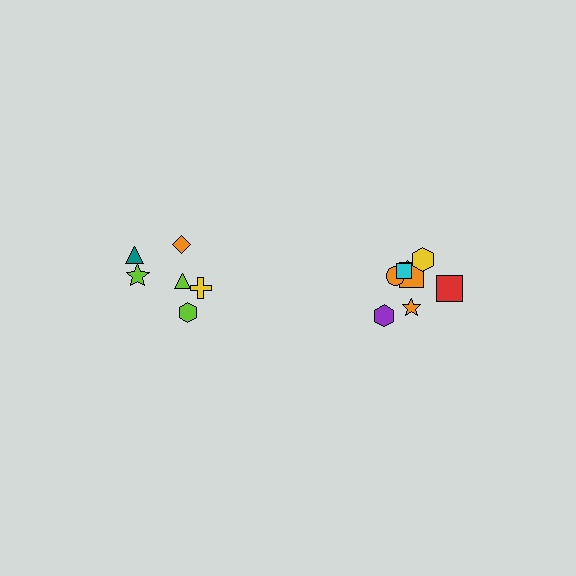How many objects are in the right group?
There are 8 objects.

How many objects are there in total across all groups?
There are 14 objects.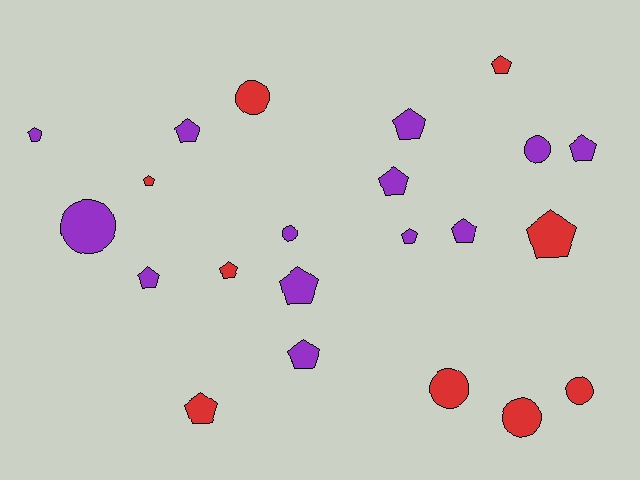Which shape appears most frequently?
Pentagon, with 15 objects.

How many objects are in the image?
There are 22 objects.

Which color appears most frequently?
Purple, with 13 objects.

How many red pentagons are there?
There are 5 red pentagons.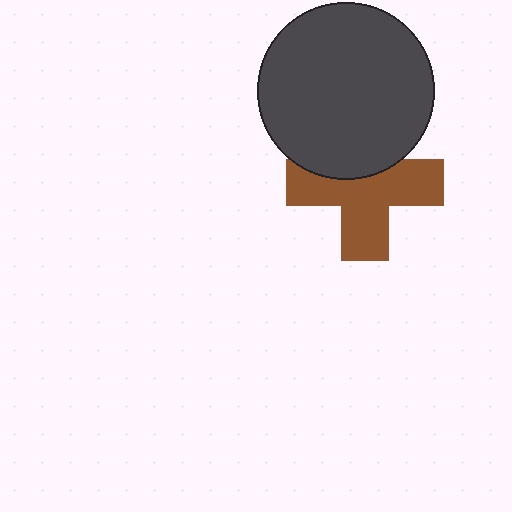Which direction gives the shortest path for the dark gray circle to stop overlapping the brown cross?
Moving up gives the shortest separation.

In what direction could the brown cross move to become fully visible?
The brown cross could move down. That would shift it out from behind the dark gray circle entirely.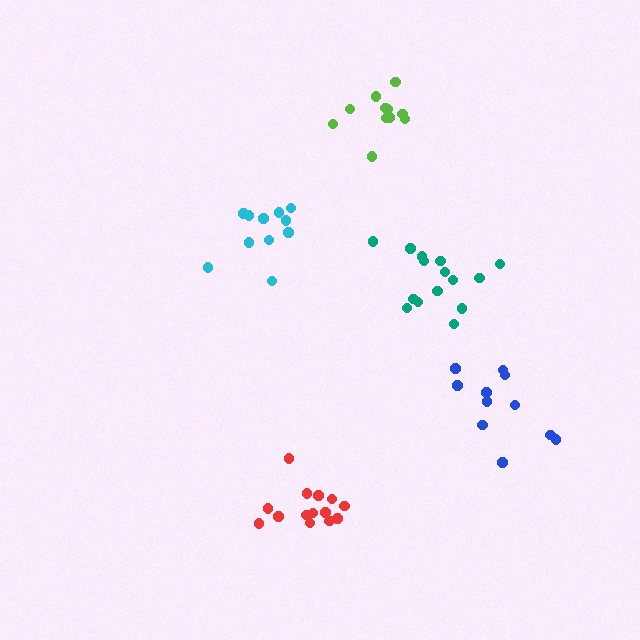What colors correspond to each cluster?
The clusters are colored: cyan, lime, red, blue, teal.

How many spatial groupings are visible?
There are 5 spatial groupings.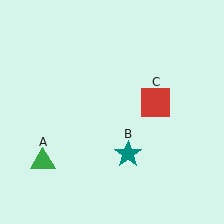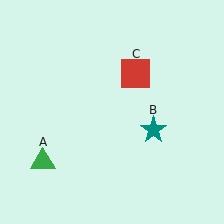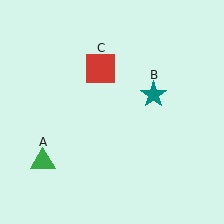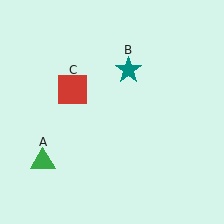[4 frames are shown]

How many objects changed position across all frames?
2 objects changed position: teal star (object B), red square (object C).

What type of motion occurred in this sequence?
The teal star (object B), red square (object C) rotated counterclockwise around the center of the scene.